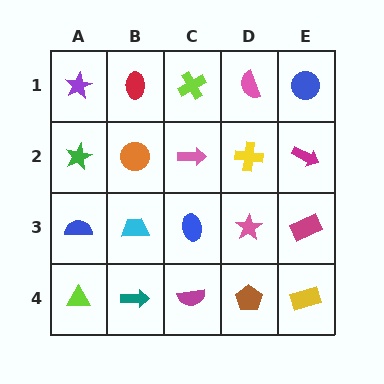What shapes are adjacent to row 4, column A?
A blue semicircle (row 3, column A), a teal arrow (row 4, column B).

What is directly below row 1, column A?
A green star.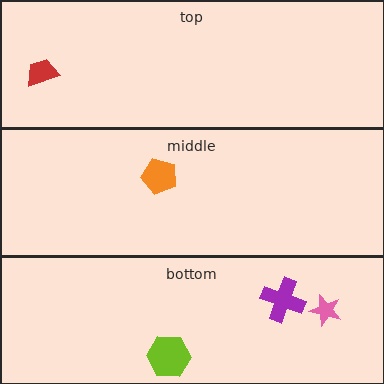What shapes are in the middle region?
The orange pentagon.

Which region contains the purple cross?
The bottom region.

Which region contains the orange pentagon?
The middle region.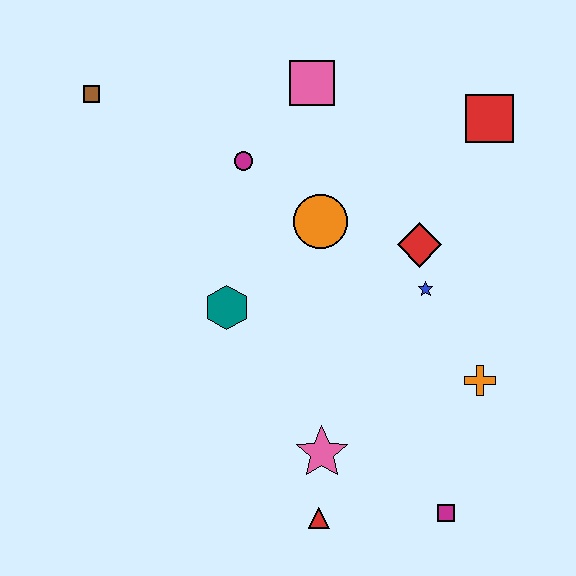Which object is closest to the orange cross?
The blue star is closest to the orange cross.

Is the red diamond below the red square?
Yes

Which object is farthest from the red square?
The red triangle is farthest from the red square.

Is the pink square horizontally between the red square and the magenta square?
No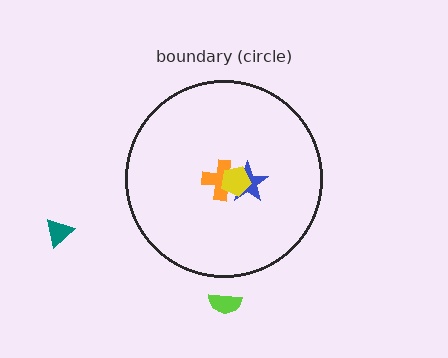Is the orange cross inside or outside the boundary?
Inside.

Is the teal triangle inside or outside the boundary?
Outside.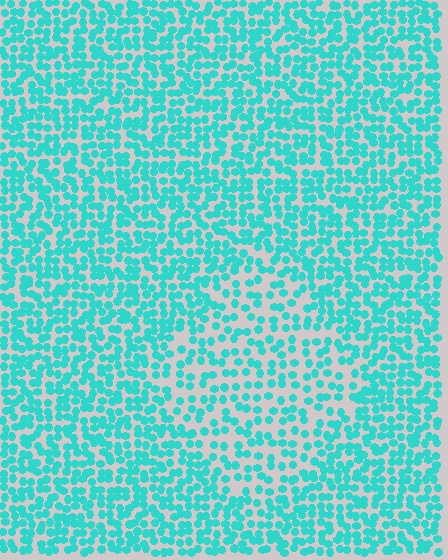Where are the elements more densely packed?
The elements are more densely packed outside the diamond boundary.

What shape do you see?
I see a diamond.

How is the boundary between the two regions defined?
The boundary is defined by a change in element density (approximately 1.7x ratio). All elements are the same color, size, and shape.